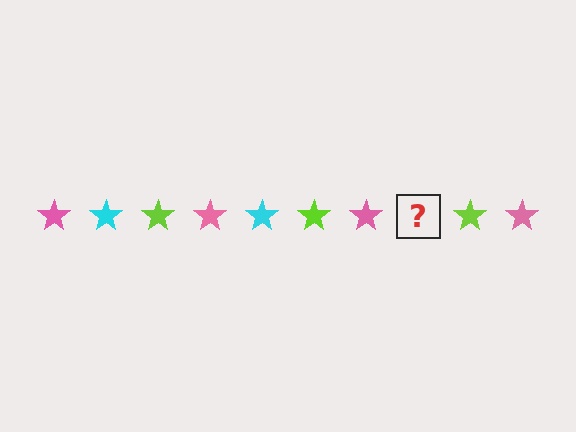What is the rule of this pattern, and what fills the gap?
The rule is that the pattern cycles through pink, cyan, lime stars. The gap should be filled with a cyan star.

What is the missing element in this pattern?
The missing element is a cyan star.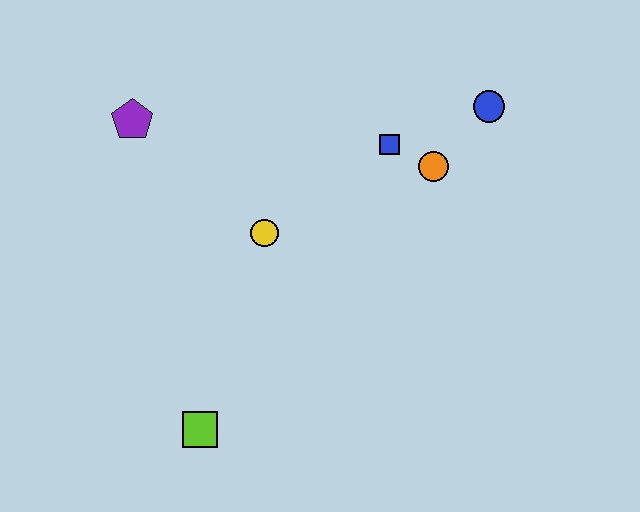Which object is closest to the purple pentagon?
The yellow circle is closest to the purple pentagon.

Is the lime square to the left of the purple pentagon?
No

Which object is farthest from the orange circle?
The lime square is farthest from the orange circle.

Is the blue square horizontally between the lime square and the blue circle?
Yes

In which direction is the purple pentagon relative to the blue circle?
The purple pentagon is to the left of the blue circle.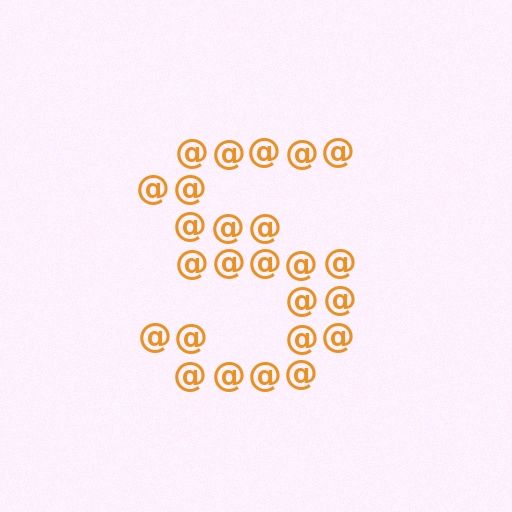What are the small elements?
The small elements are at signs.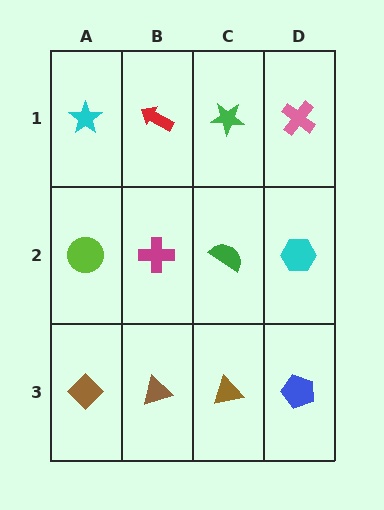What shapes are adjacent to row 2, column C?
A green star (row 1, column C), a brown triangle (row 3, column C), a magenta cross (row 2, column B), a cyan hexagon (row 2, column D).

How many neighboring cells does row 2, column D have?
3.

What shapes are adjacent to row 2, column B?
A red arrow (row 1, column B), a brown triangle (row 3, column B), a lime circle (row 2, column A), a green semicircle (row 2, column C).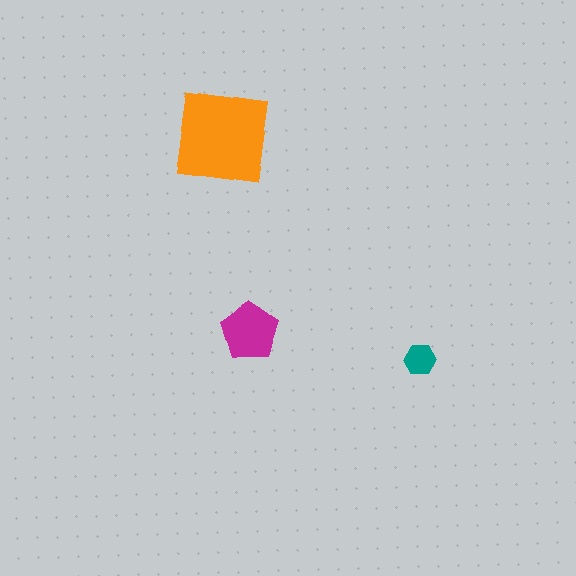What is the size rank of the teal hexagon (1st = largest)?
3rd.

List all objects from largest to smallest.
The orange square, the magenta pentagon, the teal hexagon.